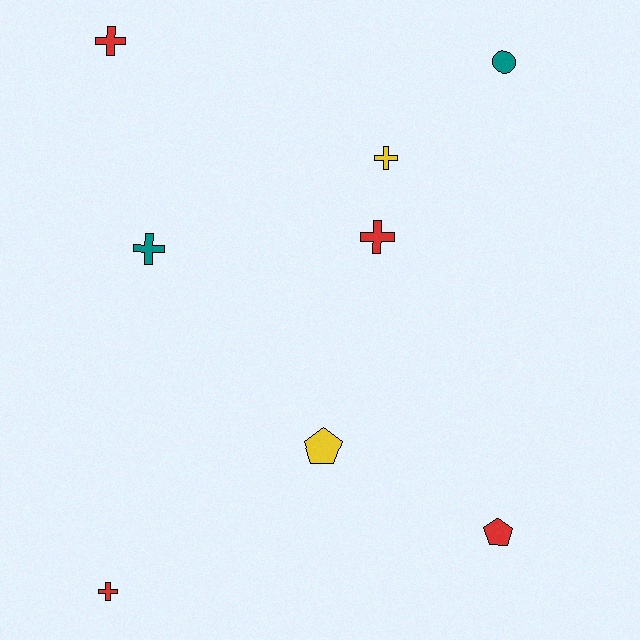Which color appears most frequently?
Red, with 4 objects.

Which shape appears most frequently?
Cross, with 5 objects.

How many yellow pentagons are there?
There is 1 yellow pentagon.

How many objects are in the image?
There are 8 objects.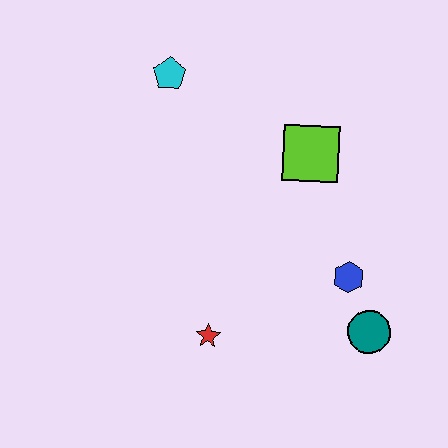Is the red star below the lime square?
Yes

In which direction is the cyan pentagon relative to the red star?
The cyan pentagon is above the red star.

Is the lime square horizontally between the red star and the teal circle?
Yes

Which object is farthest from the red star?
The cyan pentagon is farthest from the red star.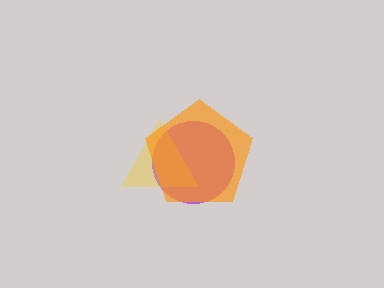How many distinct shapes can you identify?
There are 3 distinct shapes: a purple circle, a yellow triangle, an orange pentagon.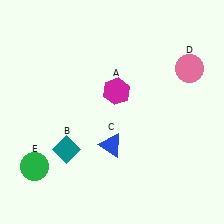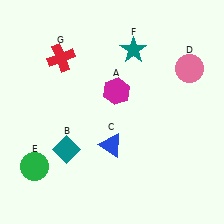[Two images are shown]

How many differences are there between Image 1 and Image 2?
There are 2 differences between the two images.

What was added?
A teal star (F), a red cross (G) were added in Image 2.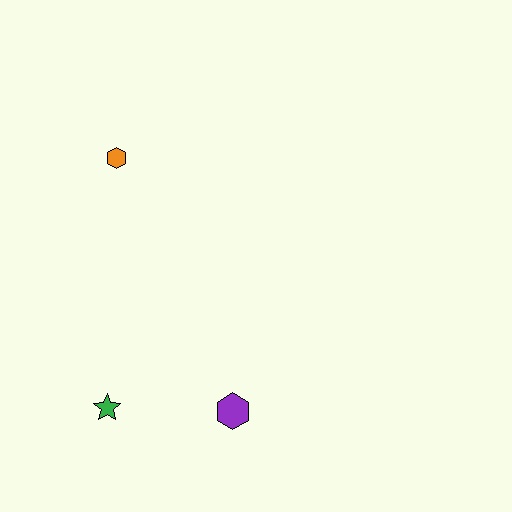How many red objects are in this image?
There are no red objects.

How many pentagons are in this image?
There are no pentagons.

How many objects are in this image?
There are 3 objects.